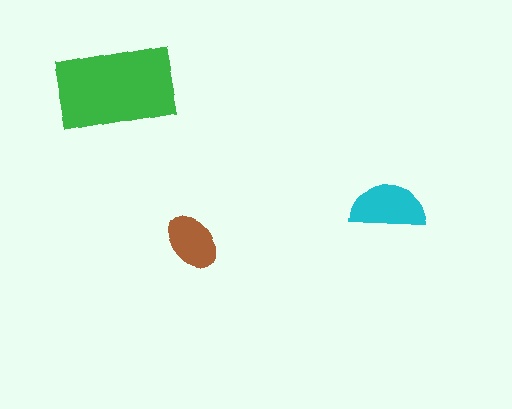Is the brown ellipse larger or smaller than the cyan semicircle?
Smaller.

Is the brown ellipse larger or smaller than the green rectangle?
Smaller.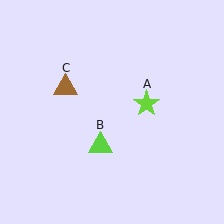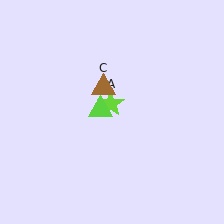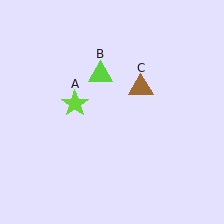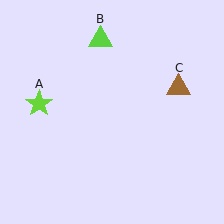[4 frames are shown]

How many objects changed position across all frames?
3 objects changed position: lime star (object A), lime triangle (object B), brown triangle (object C).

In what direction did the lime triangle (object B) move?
The lime triangle (object B) moved up.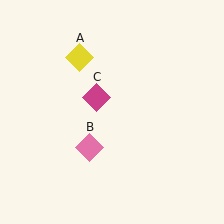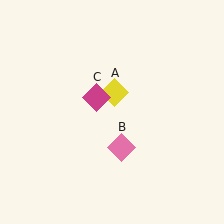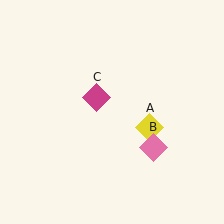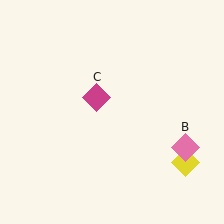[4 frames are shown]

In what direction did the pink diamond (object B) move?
The pink diamond (object B) moved right.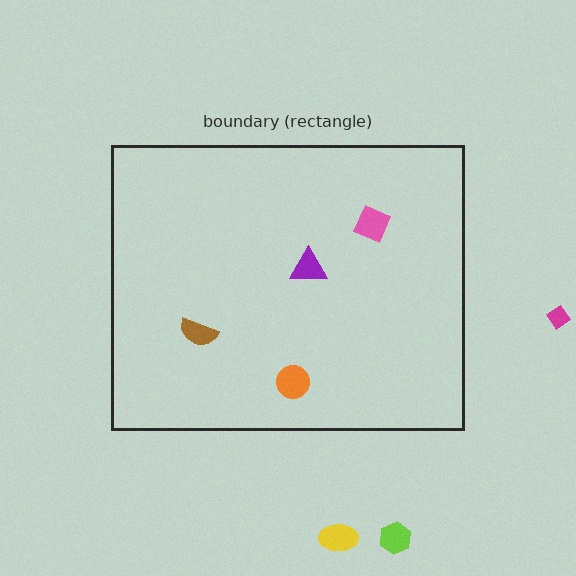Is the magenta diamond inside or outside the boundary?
Outside.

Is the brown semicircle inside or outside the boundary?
Inside.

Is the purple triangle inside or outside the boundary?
Inside.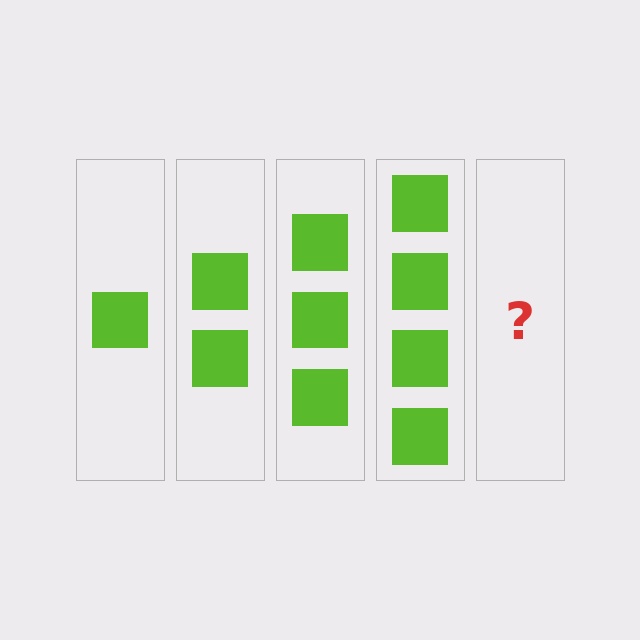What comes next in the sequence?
The next element should be 5 squares.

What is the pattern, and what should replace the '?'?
The pattern is that each step adds one more square. The '?' should be 5 squares.